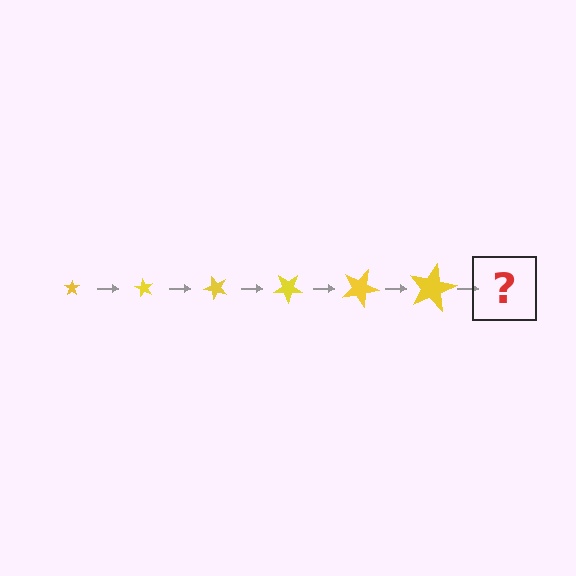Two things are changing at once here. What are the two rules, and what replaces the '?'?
The two rules are that the star grows larger each step and it rotates 60 degrees each step. The '?' should be a star, larger than the previous one and rotated 360 degrees from the start.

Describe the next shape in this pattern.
It should be a star, larger than the previous one and rotated 360 degrees from the start.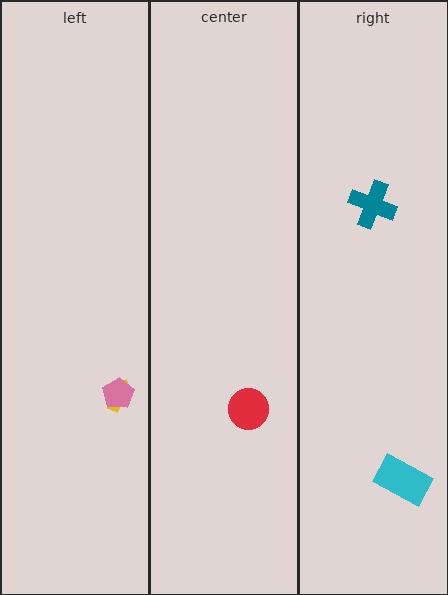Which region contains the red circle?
The center region.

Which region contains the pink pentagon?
The left region.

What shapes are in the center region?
The red circle.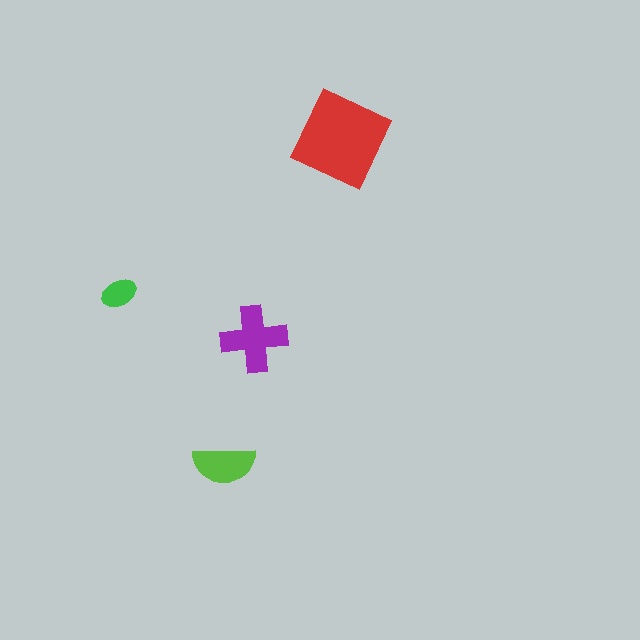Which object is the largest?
The red square.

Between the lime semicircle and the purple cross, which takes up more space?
The purple cross.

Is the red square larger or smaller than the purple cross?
Larger.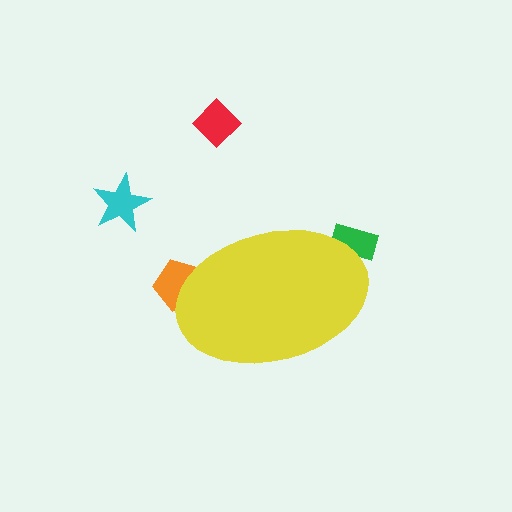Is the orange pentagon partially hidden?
Yes, the orange pentagon is partially hidden behind the yellow ellipse.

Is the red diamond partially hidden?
No, the red diamond is fully visible.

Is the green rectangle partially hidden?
Yes, the green rectangle is partially hidden behind the yellow ellipse.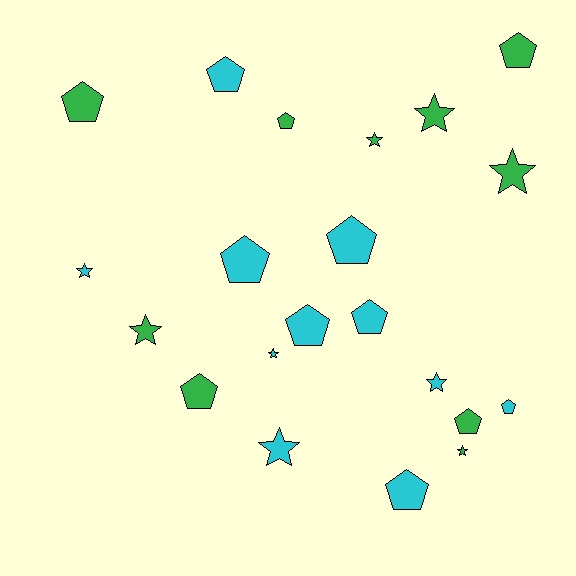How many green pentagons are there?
There are 5 green pentagons.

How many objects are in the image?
There are 21 objects.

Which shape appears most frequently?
Pentagon, with 12 objects.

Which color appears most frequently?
Cyan, with 11 objects.